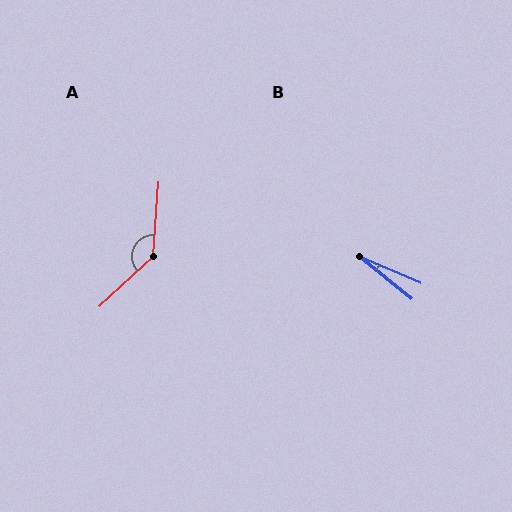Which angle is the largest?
A, at approximately 137 degrees.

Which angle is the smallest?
B, at approximately 15 degrees.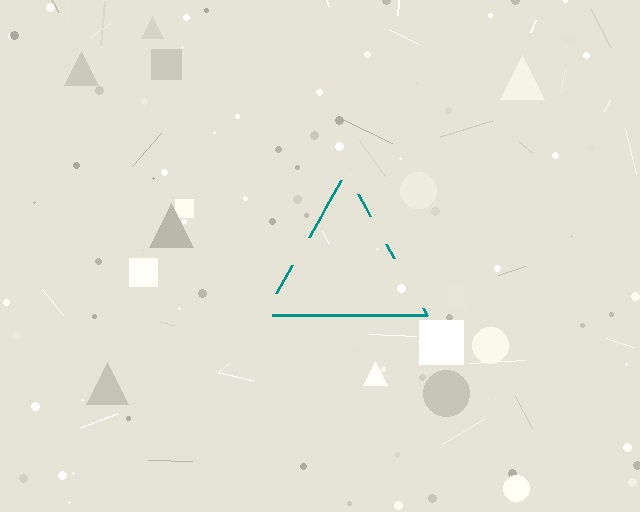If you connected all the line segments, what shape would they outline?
They would outline a triangle.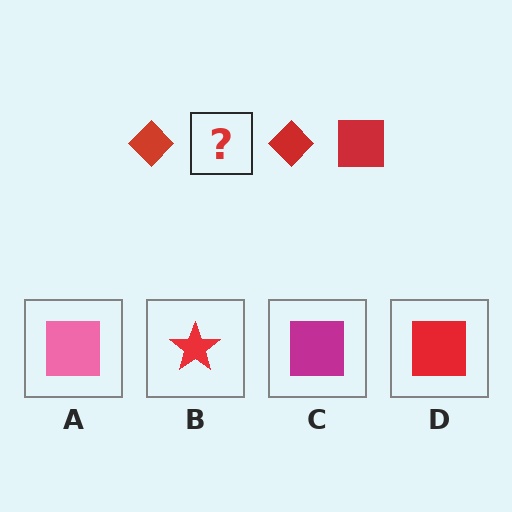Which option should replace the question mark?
Option D.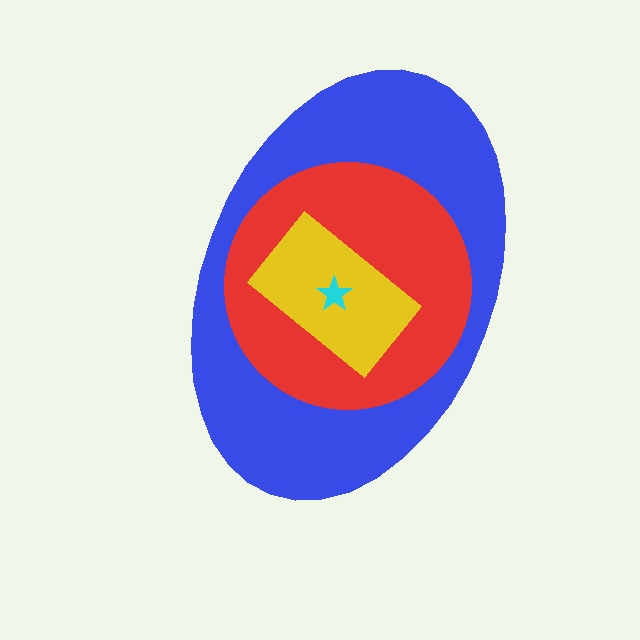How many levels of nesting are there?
4.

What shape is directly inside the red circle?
The yellow rectangle.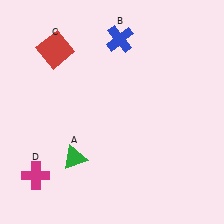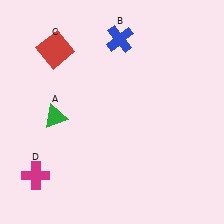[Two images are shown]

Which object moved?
The green triangle (A) moved up.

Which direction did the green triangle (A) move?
The green triangle (A) moved up.